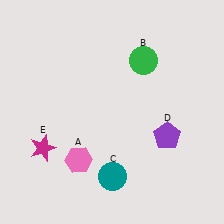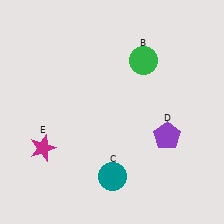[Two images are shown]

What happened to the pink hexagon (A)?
The pink hexagon (A) was removed in Image 2. It was in the bottom-left area of Image 1.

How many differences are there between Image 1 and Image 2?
There is 1 difference between the two images.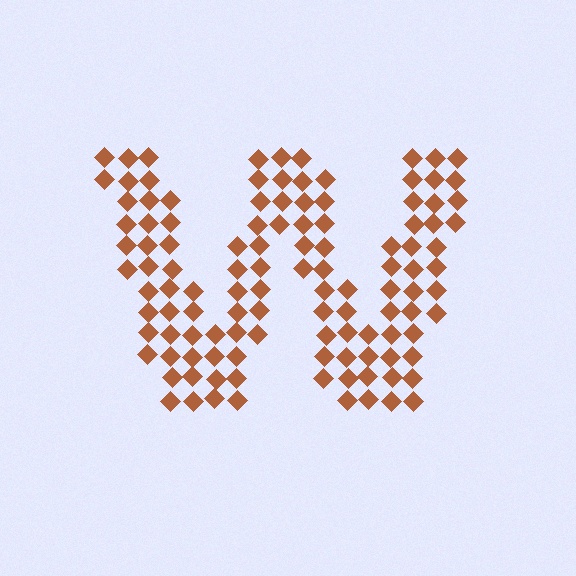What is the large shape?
The large shape is the letter W.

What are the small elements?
The small elements are diamonds.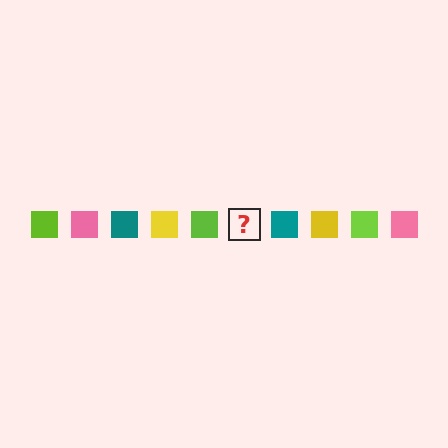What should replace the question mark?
The question mark should be replaced with a pink square.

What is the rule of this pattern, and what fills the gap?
The rule is that the pattern cycles through lime, pink, teal, yellow squares. The gap should be filled with a pink square.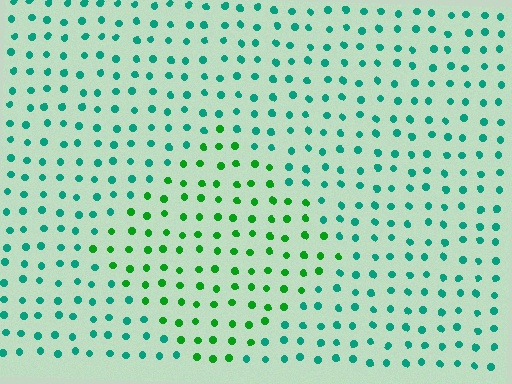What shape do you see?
I see a diamond.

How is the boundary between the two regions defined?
The boundary is defined purely by a slight shift in hue (about 40 degrees). Spacing, size, and orientation are identical on both sides.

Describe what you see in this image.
The image is filled with small teal elements in a uniform arrangement. A diamond-shaped region is visible where the elements are tinted to a slightly different hue, forming a subtle color boundary.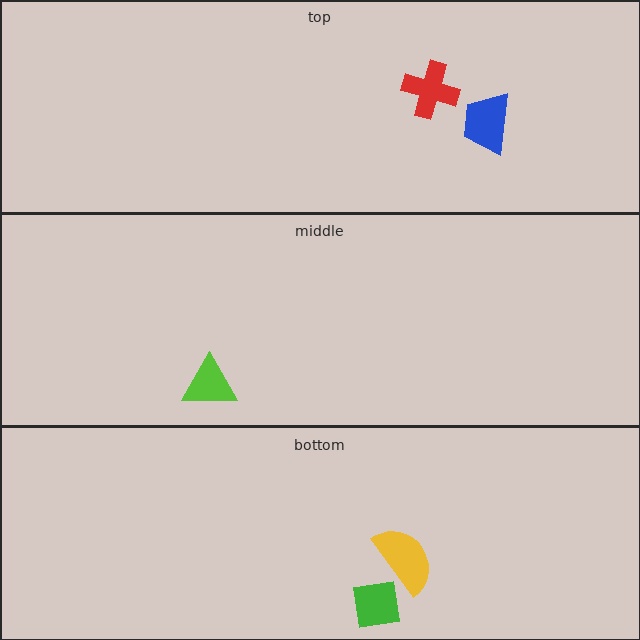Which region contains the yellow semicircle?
The bottom region.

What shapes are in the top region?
The blue trapezoid, the red cross.